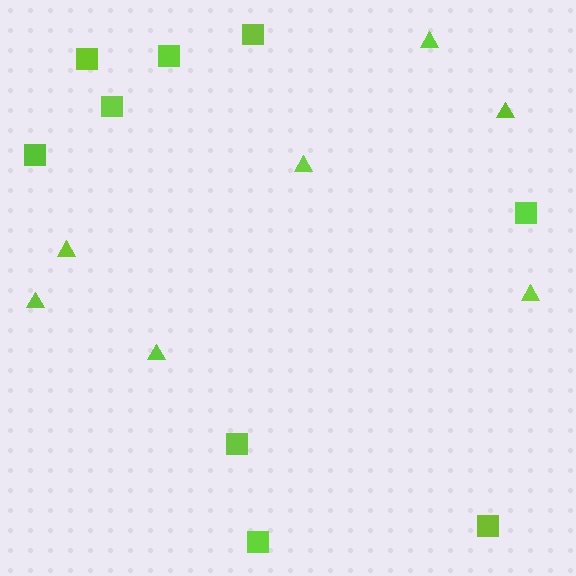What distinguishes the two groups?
There are 2 groups: one group of triangles (7) and one group of squares (9).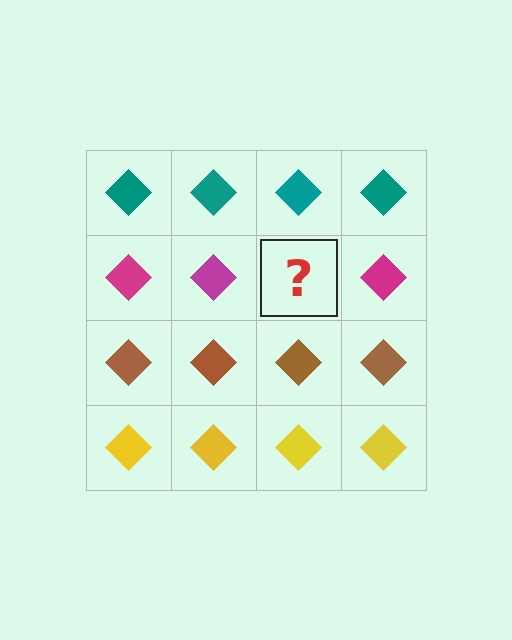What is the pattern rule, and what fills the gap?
The rule is that each row has a consistent color. The gap should be filled with a magenta diamond.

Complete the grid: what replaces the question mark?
The question mark should be replaced with a magenta diamond.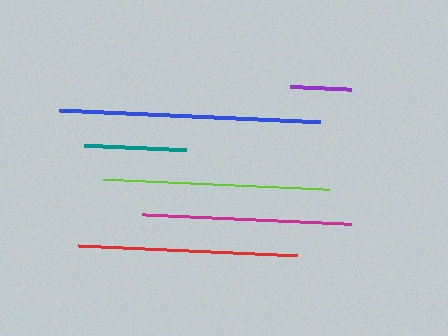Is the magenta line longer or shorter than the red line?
The red line is longer than the magenta line.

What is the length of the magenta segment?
The magenta segment is approximately 209 pixels long.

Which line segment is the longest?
The blue line is the longest at approximately 260 pixels.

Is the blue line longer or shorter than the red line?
The blue line is longer than the red line.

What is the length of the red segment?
The red segment is approximately 219 pixels long.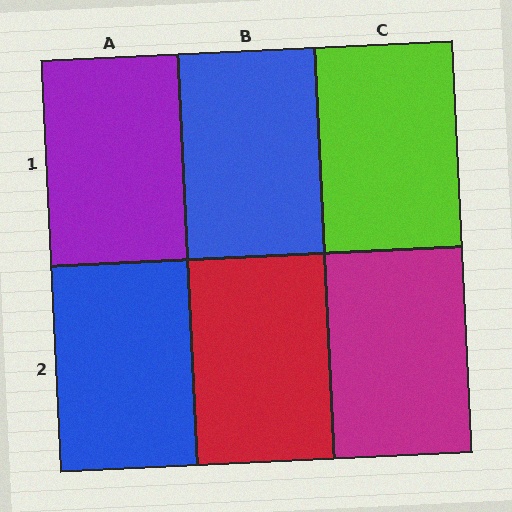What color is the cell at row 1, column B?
Blue.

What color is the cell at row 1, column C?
Lime.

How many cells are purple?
1 cell is purple.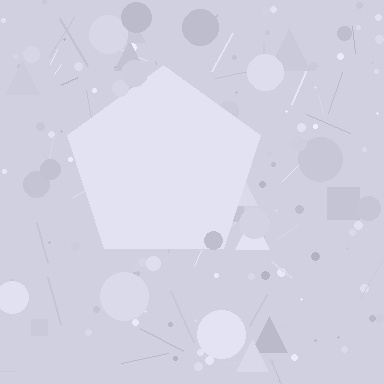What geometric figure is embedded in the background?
A pentagon is embedded in the background.